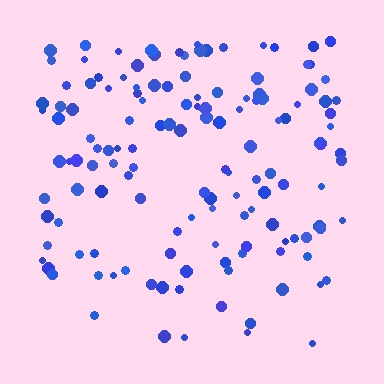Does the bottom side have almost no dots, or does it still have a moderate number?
Still a moderate number, just noticeably fewer than the top.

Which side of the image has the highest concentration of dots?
The top.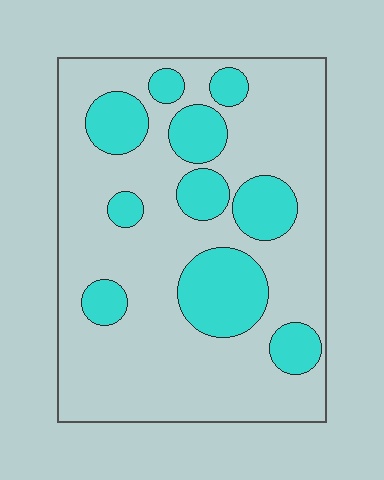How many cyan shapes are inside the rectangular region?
10.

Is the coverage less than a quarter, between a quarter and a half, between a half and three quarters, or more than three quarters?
Between a quarter and a half.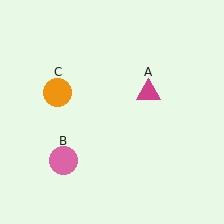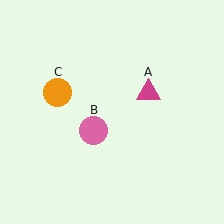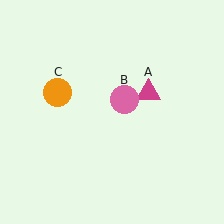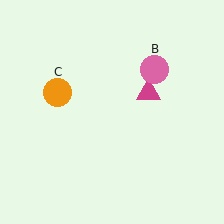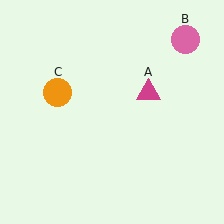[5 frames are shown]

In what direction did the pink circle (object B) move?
The pink circle (object B) moved up and to the right.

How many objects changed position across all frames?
1 object changed position: pink circle (object B).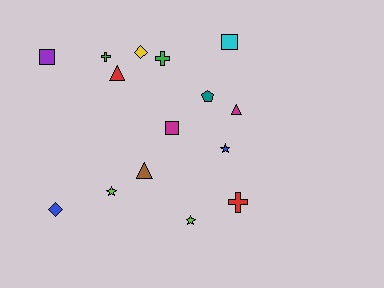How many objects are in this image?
There are 15 objects.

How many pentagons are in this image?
There is 1 pentagon.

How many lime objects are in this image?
There are 2 lime objects.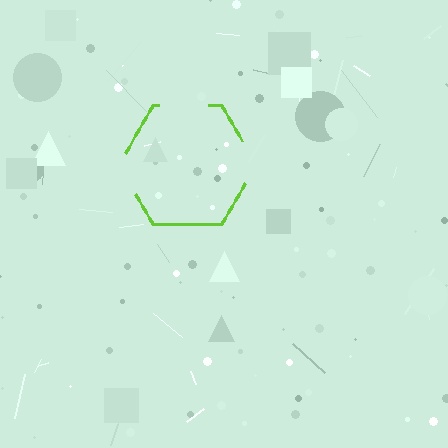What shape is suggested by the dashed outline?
The dashed outline suggests a hexagon.